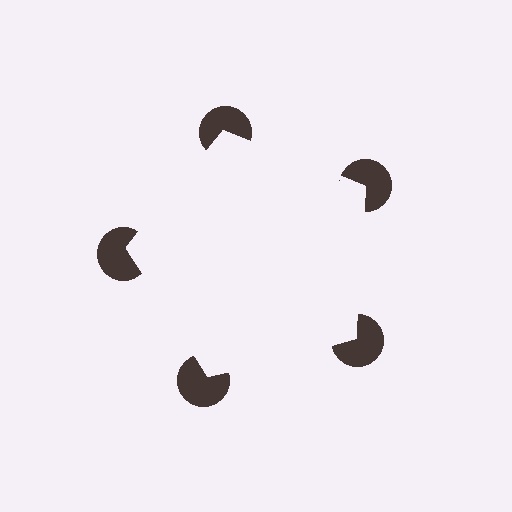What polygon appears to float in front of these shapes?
An illusory pentagon — its edges are inferred from the aligned wedge cuts in the pac-man discs, not physically drawn.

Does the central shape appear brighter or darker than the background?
It typically appears slightly brighter than the background, even though no actual brightness change is drawn.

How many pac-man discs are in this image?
There are 5 — one at each vertex of the illusory pentagon.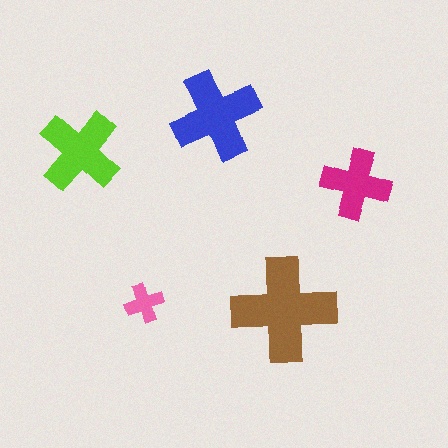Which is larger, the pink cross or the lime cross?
The lime one.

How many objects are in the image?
There are 5 objects in the image.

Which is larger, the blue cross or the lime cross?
The blue one.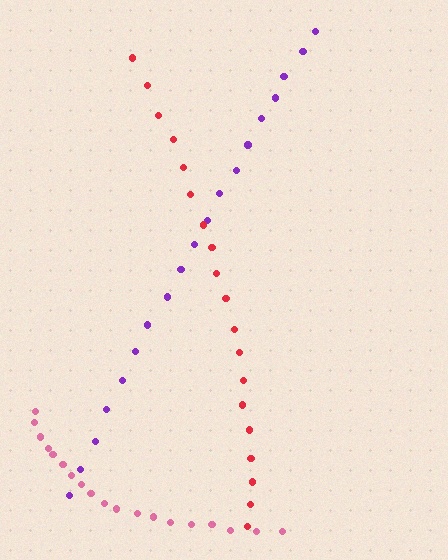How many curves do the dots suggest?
There are 3 distinct paths.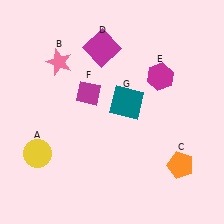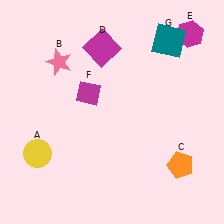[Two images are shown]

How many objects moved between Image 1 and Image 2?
2 objects moved between the two images.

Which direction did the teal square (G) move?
The teal square (G) moved up.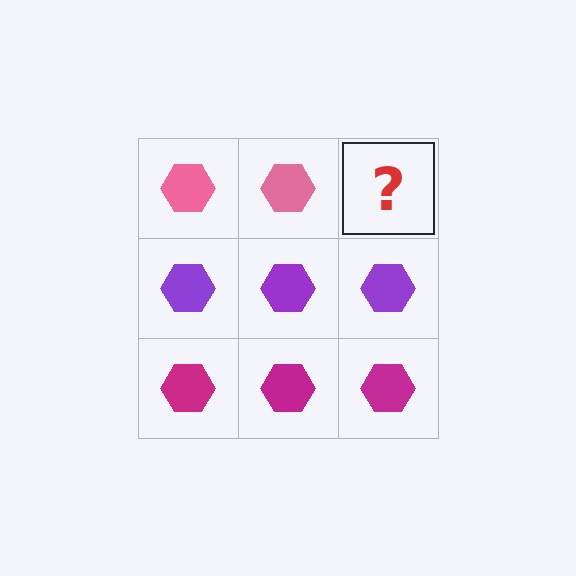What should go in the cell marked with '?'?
The missing cell should contain a pink hexagon.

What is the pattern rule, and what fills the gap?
The rule is that each row has a consistent color. The gap should be filled with a pink hexagon.